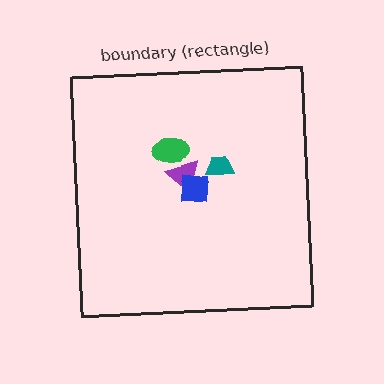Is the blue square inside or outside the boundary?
Inside.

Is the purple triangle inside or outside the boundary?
Inside.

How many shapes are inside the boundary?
4 inside, 0 outside.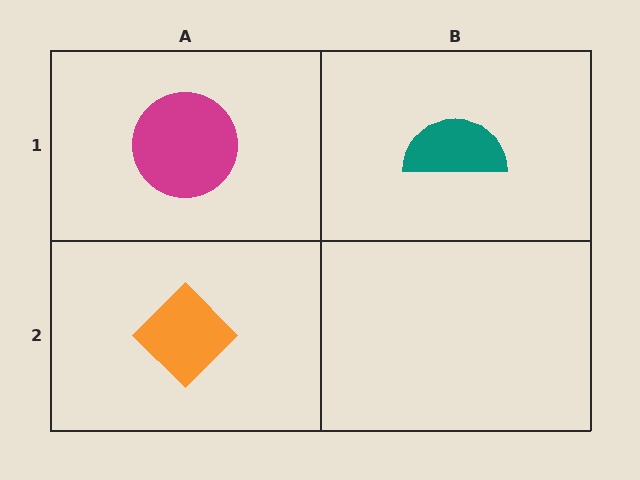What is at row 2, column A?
An orange diamond.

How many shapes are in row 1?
2 shapes.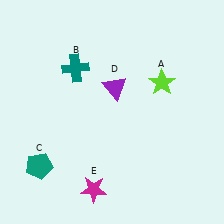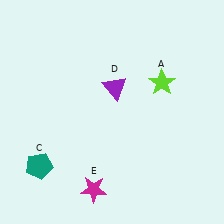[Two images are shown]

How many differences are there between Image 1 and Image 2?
There is 1 difference between the two images.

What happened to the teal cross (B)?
The teal cross (B) was removed in Image 2. It was in the top-left area of Image 1.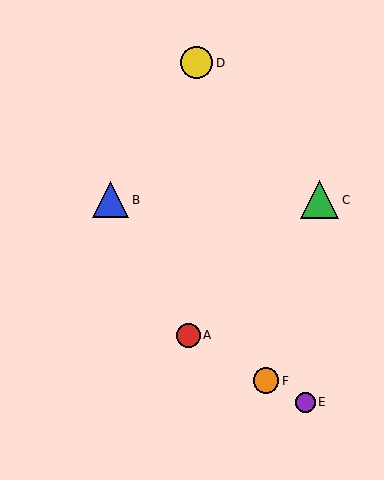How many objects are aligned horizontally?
2 objects (B, C) are aligned horizontally.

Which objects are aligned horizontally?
Objects B, C are aligned horizontally.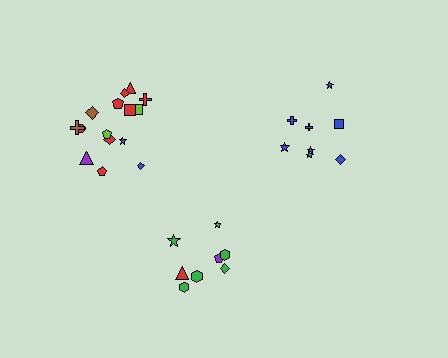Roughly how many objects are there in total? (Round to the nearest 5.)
Roughly 30 objects in total.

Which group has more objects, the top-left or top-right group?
The top-left group.